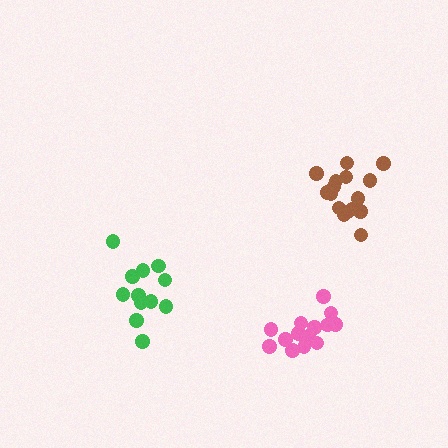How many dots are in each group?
Group 1: 16 dots, Group 2: 12 dots, Group 3: 15 dots (43 total).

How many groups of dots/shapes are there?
There are 3 groups.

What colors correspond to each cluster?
The clusters are colored: brown, green, pink.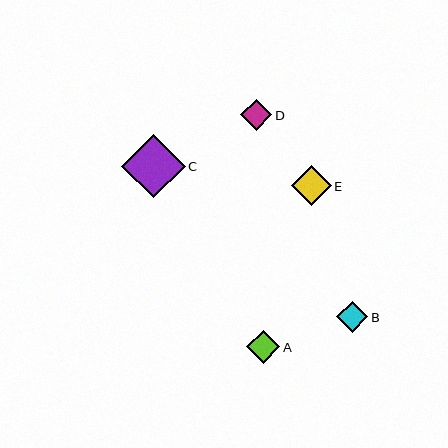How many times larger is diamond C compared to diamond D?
Diamond C is approximately 2.0 times the size of diamond D.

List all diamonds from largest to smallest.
From largest to smallest: C, E, A, B, D.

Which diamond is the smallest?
Diamond D is the smallest with a size of approximately 31 pixels.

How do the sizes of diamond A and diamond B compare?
Diamond A and diamond B are approximately the same size.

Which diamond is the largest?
Diamond C is the largest with a size of approximately 63 pixels.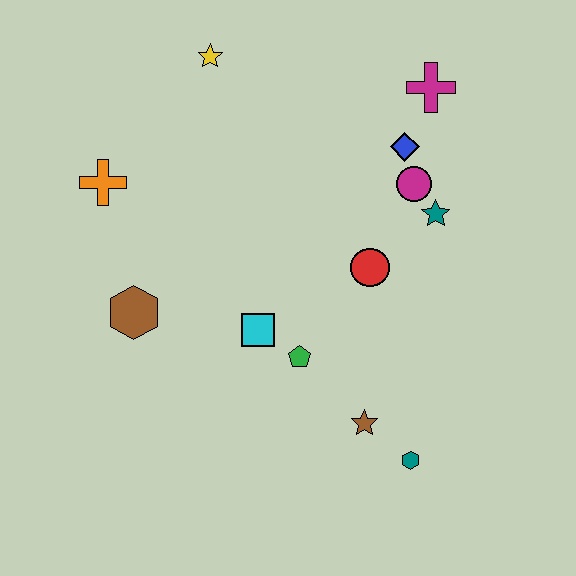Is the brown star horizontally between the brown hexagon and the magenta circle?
Yes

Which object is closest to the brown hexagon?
The cyan square is closest to the brown hexagon.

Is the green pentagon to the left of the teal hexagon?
Yes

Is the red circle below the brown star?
No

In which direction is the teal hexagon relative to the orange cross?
The teal hexagon is to the right of the orange cross.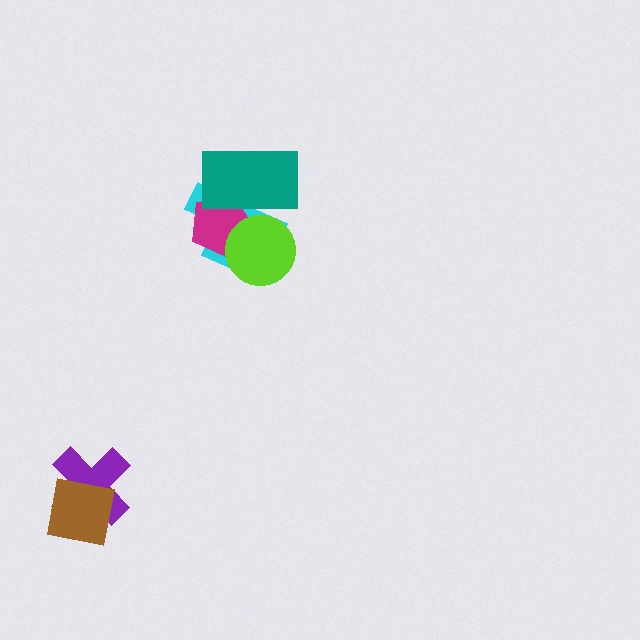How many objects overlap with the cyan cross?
3 objects overlap with the cyan cross.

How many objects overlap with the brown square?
1 object overlaps with the brown square.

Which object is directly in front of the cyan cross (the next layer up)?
The magenta pentagon is directly in front of the cyan cross.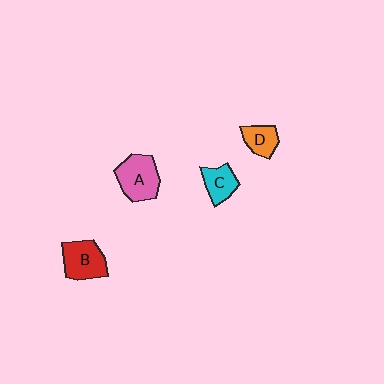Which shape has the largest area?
Shape A (pink).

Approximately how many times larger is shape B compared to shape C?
Approximately 1.4 times.